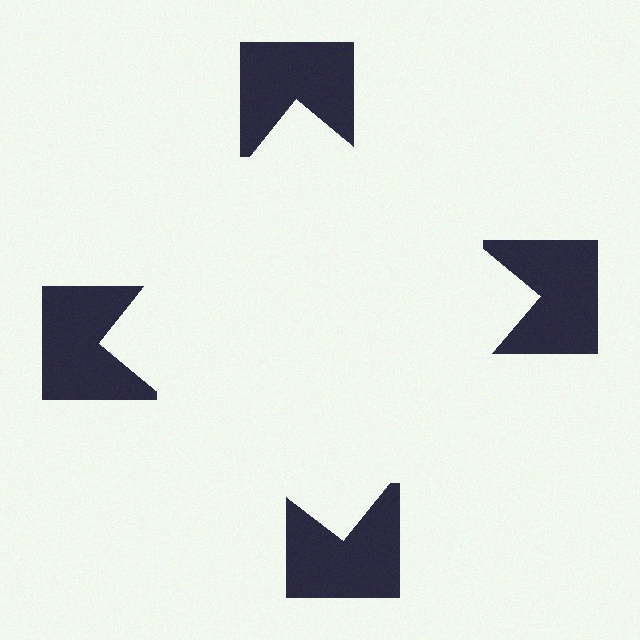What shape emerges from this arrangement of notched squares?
An illusory square — its edges are inferred from the aligned wedge cuts in the notched squares, not physically drawn.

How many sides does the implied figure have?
4 sides.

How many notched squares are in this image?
There are 4 — one at each vertex of the illusory square.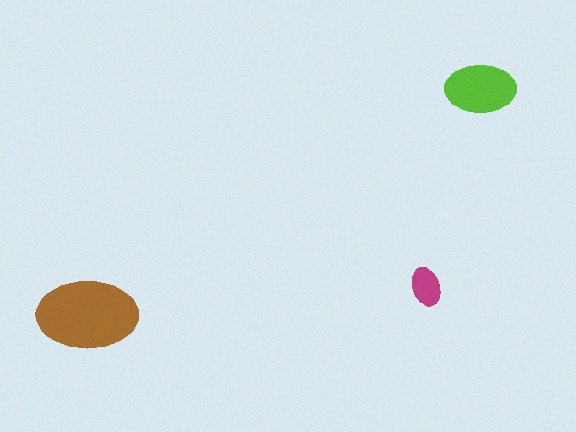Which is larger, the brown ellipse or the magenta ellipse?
The brown one.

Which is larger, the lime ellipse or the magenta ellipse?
The lime one.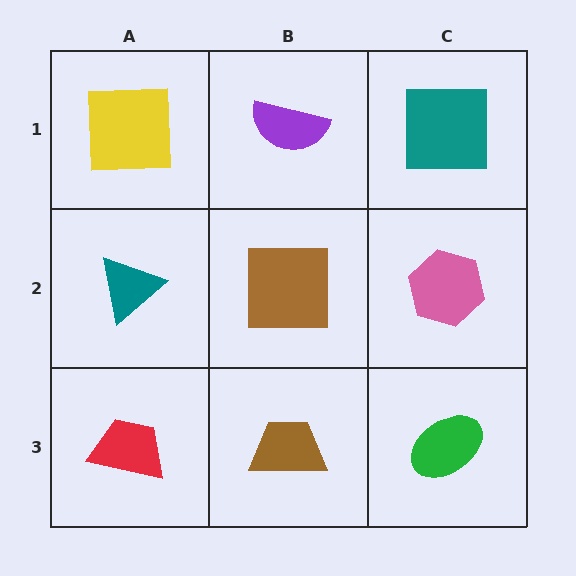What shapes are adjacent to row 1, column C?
A pink hexagon (row 2, column C), a purple semicircle (row 1, column B).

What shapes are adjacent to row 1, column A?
A teal triangle (row 2, column A), a purple semicircle (row 1, column B).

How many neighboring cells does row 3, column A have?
2.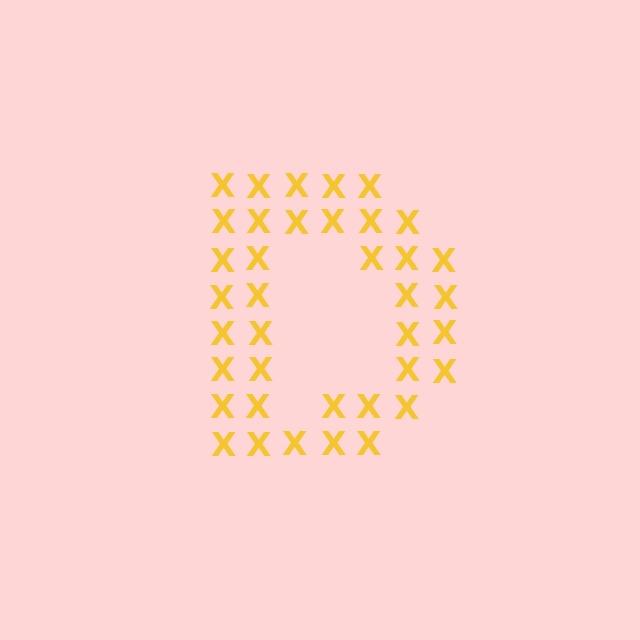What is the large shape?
The large shape is the letter D.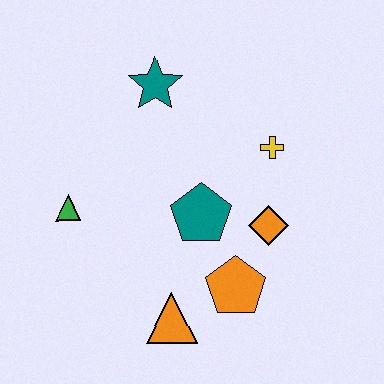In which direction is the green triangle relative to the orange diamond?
The green triangle is to the left of the orange diamond.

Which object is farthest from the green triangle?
The yellow cross is farthest from the green triangle.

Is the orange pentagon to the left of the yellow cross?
Yes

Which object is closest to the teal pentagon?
The orange diamond is closest to the teal pentagon.